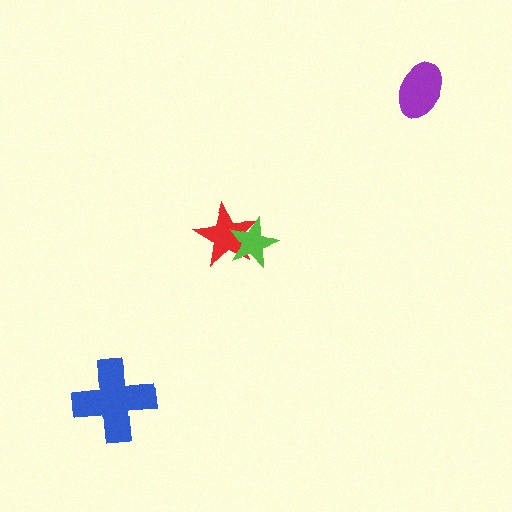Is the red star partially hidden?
Yes, it is partially covered by another shape.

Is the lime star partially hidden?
No, no other shape covers it.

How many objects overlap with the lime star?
1 object overlaps with the lime star.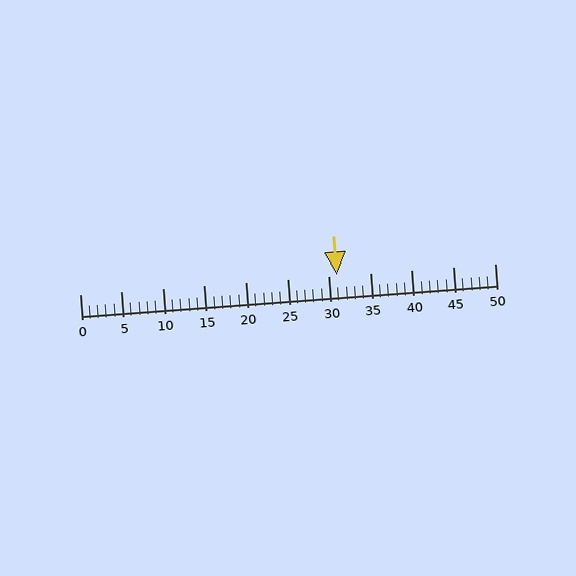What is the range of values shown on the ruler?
The ruler shows values from 0 to 50.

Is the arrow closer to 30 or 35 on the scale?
The arrow is closer to 30.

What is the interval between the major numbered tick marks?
The major tick marks are spaced 5 units apart.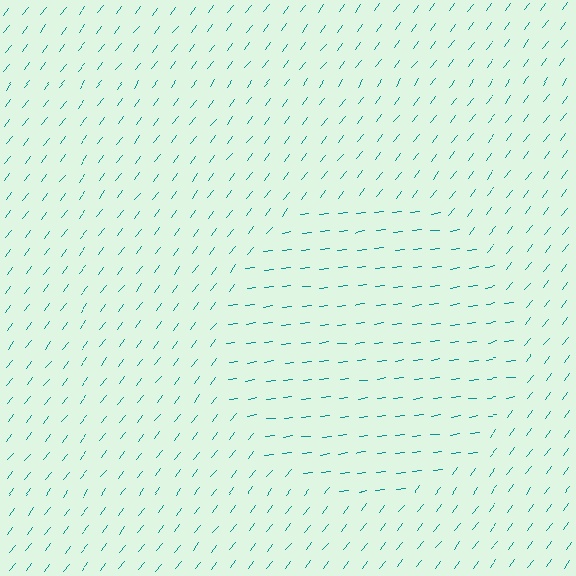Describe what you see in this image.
The image is filled with small teal line segments. A circle region in the image has lines oriented differently from the surrounding lines, creating a visible texture boundary.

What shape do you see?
I see a circle.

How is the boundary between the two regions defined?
The boundary is defined purely by a change in line orientation (approximately 45 degrees difference). All lines are the same color and thickness.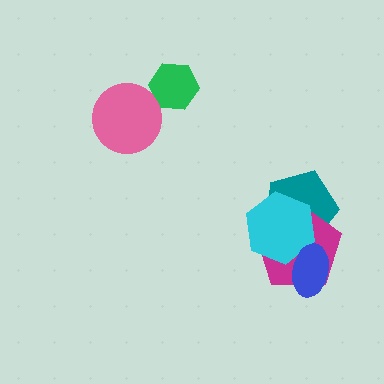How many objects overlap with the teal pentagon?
2 objects overlap with the teal pentagon.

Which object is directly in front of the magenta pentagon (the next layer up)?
The cyan hexagon is directly in front of the magenta pentagon.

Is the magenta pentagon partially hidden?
Yes, it is partially covered by another shape.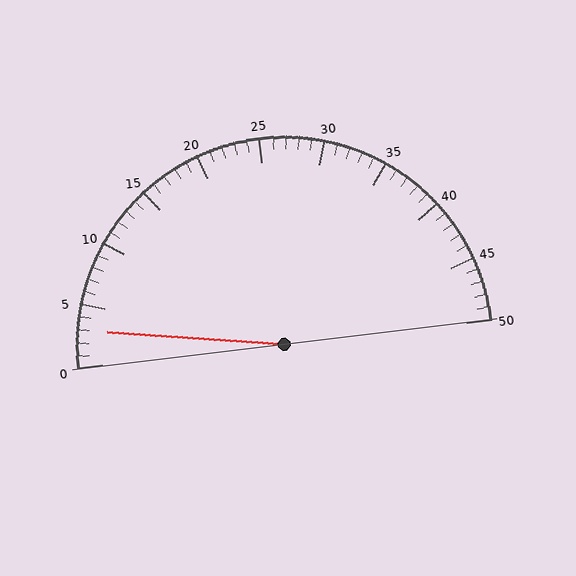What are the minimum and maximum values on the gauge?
The gauge ranges from 0 to 50.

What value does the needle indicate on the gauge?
The needle indicates approximately 3.